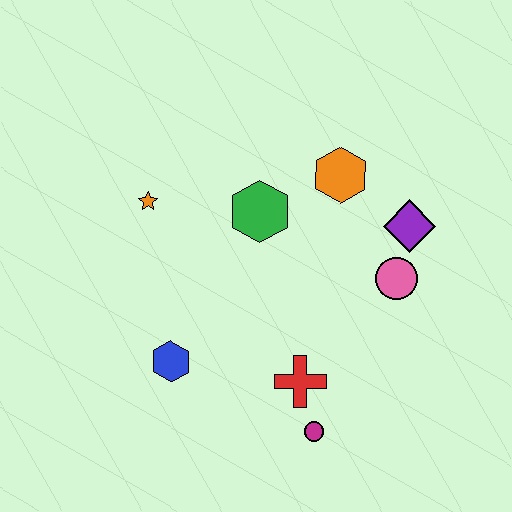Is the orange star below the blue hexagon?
No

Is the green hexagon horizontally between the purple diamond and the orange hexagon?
No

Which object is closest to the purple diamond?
The pink circle is closest to the purple diamond.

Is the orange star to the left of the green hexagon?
Yes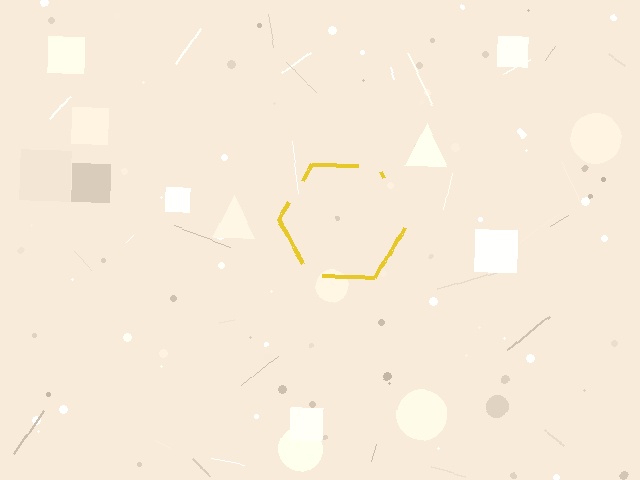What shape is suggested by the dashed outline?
The dashed outline suggests a hexagon.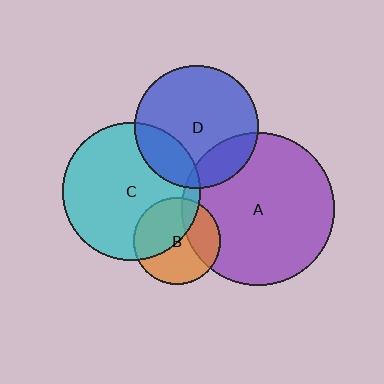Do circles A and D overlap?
Yes.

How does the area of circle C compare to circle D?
Approximately 1.2 times.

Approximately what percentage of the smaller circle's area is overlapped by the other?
Approximately 20%.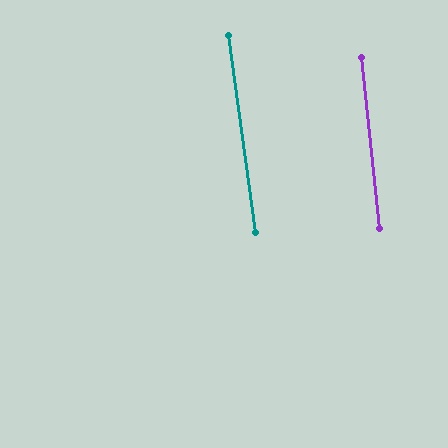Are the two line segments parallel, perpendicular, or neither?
Parallel — their directions differ by only 1.5°.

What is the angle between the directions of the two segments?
Approximately 2 degrees.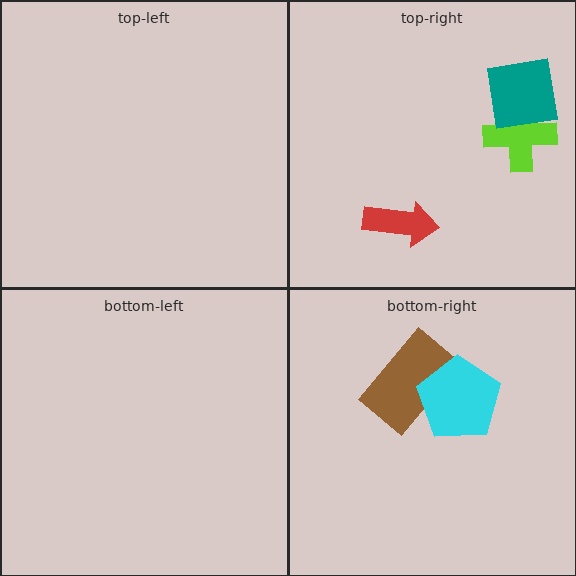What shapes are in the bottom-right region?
The brown rectangle, the cyan pentagon.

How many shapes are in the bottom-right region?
2.